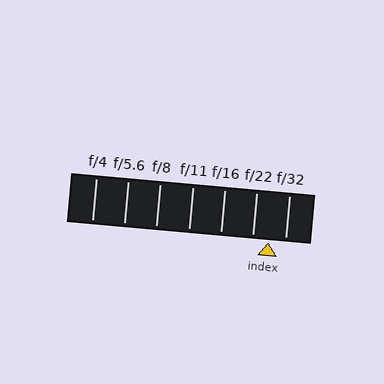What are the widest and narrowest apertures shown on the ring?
The widest aperture shown is f/4 and the narrowest is f/32.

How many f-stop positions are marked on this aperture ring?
There are 7 f-stop positions marked.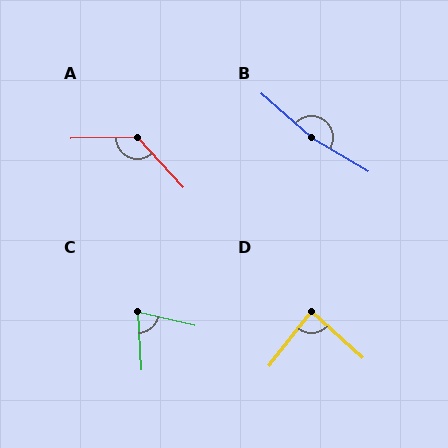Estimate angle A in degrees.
Approximately 131 degrees.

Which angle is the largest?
B, at approximately 169 degrees.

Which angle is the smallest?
C, at approximately 73 degrees.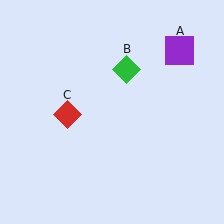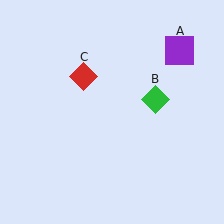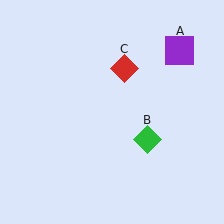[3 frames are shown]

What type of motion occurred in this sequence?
The green diamond (object B), red diamond (object C) rotated clockwise around the center of the scene.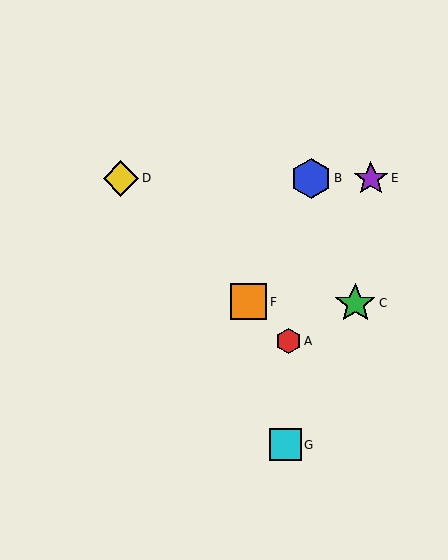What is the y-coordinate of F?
Object F is at y≈302.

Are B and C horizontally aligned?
No, B is at y≈179 and C is at y≈303.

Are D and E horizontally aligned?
Yes, both are at y≈179.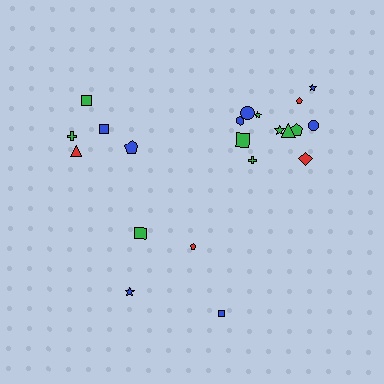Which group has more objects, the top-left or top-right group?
The top-right group.